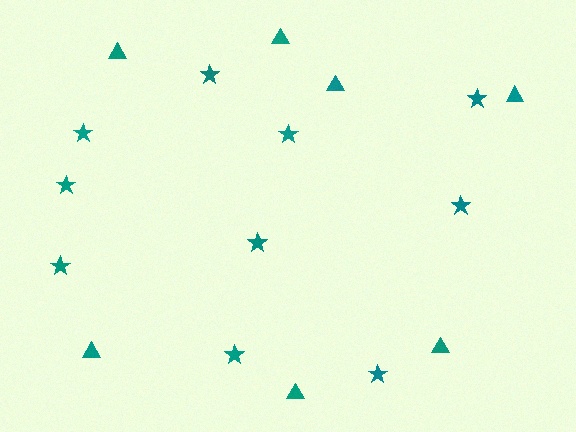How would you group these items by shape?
There are 2 groups: one group of triangles (7) and one group of stars (10).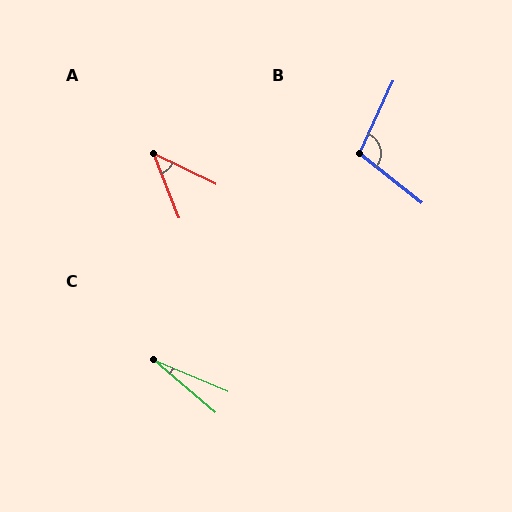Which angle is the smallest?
C, at approximately 18 degrees.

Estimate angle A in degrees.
Approximately 42 degrees.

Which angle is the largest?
B, at approximately 104 degrees.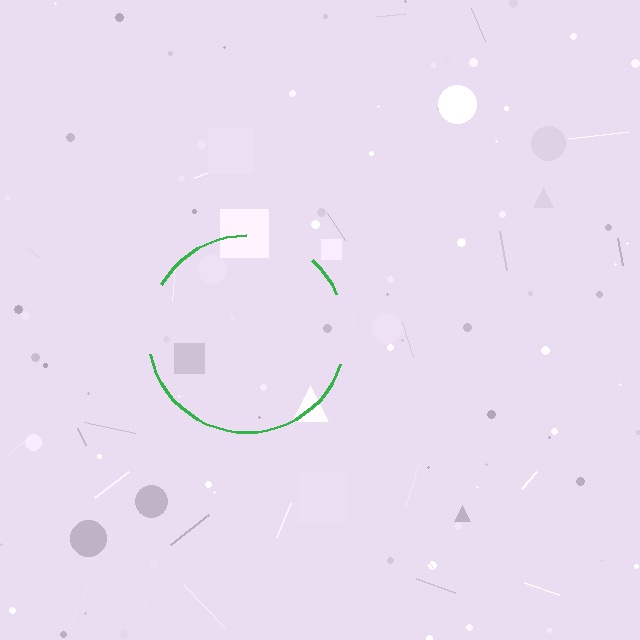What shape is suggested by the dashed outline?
The dashed outline suggests a circle.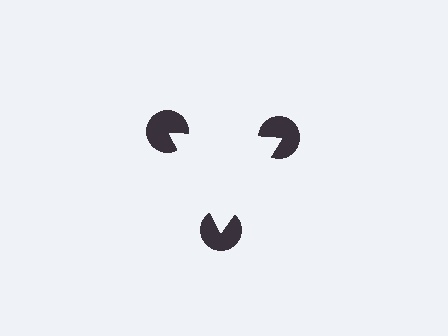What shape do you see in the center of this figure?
An illusory triangle — its edges are inferred from the aligned wedge cuts in the pac-man discs, not physically drawn.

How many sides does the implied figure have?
3 sides.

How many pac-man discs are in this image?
There are 3 — one at each vertex of the illusory triangle.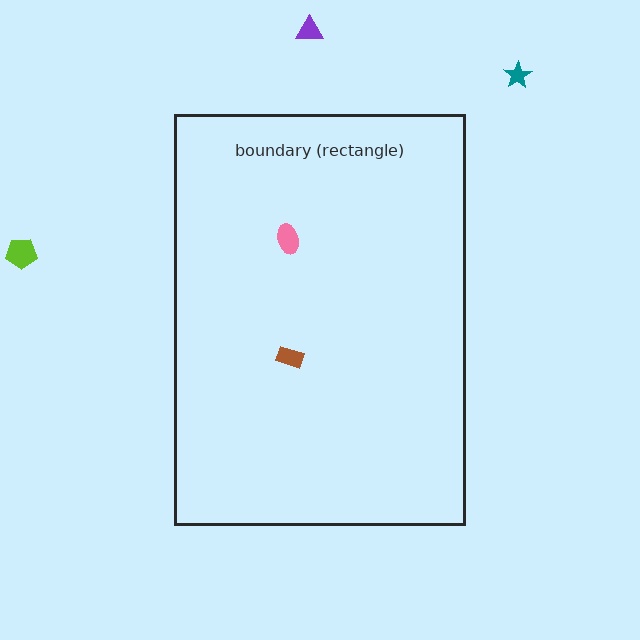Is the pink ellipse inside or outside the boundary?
Inside.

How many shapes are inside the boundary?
2 inside, 3 outside.